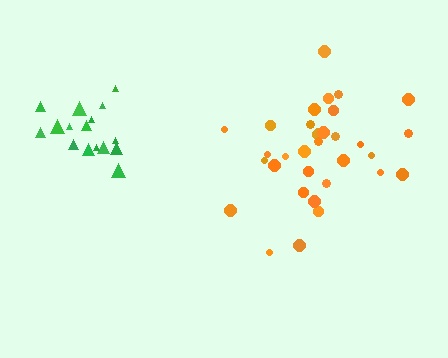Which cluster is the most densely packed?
Green.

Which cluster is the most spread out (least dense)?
Orange.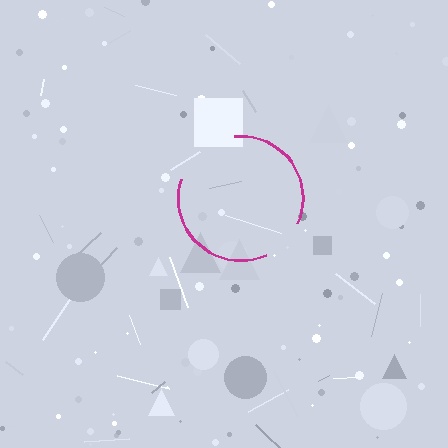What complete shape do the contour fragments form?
The contour fragments form a circle.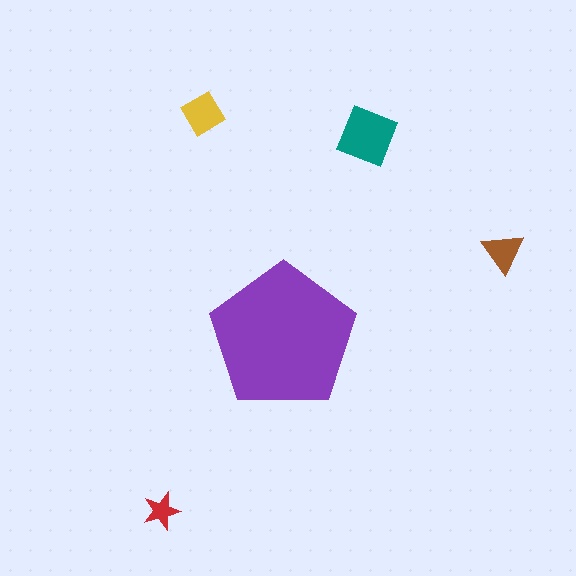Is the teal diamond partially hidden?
No, the teal diamond is fully visible.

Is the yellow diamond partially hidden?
No, the yellow diamond is fully visible.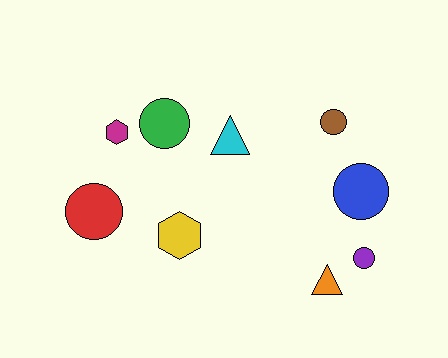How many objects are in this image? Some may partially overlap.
There are 9 objects.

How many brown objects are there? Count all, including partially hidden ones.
There is 1 brown object.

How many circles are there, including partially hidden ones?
There are 5 circles.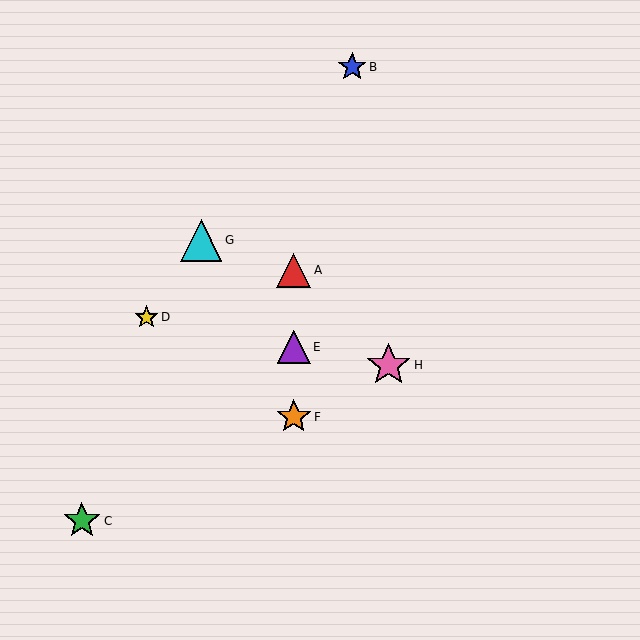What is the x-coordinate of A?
Object A is at x≈294.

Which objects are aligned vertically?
Objects A, E, F are aligned vertically.